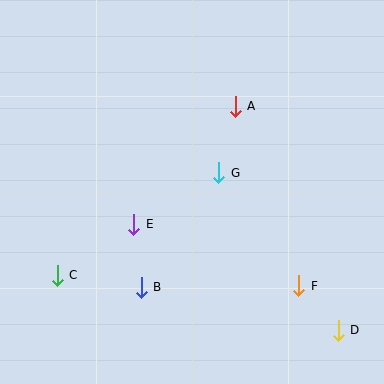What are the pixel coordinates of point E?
Point E is at (134, 224).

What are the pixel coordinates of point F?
Point F is at (299, 286).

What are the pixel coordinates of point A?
Point A is at (235, 106).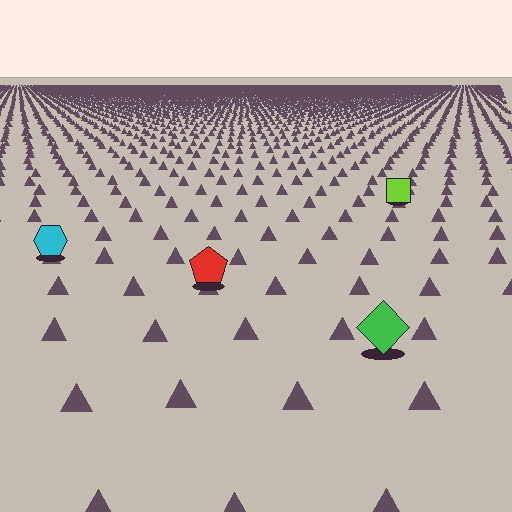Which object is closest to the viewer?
The green diamond is closest. The texture marks near it are larger and more spread out.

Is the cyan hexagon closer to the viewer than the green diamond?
No. The green diamond is closer — you can tell from the texture gradient: the ground texture is coarser near it.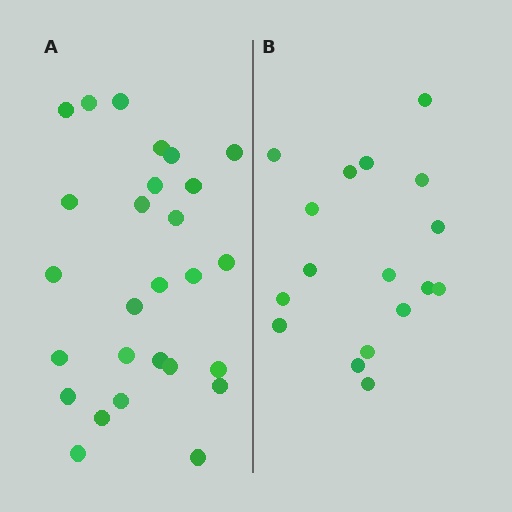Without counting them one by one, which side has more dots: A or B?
Region A (the left region) has more dots.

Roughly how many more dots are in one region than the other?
Region A has roughly 10 or so more dots than region B.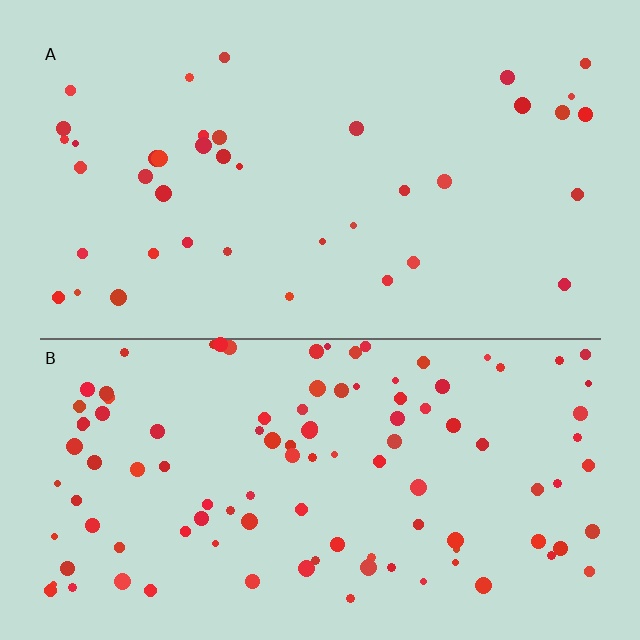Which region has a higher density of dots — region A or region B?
B (the bottom).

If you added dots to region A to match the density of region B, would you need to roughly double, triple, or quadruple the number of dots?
Approximately triple.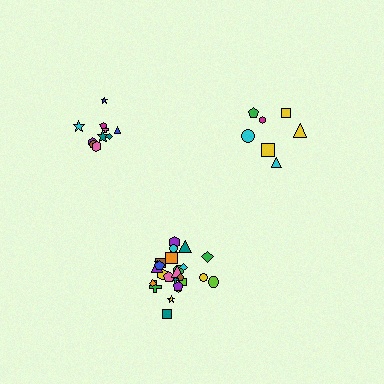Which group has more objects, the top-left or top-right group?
The top-left group.